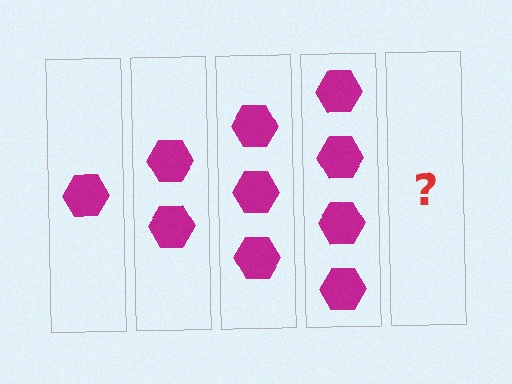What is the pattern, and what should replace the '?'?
The pattern is that each step adds one more hexagon. The '?' should be 5 hexagons.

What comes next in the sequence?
The next element should be 5 hexagons.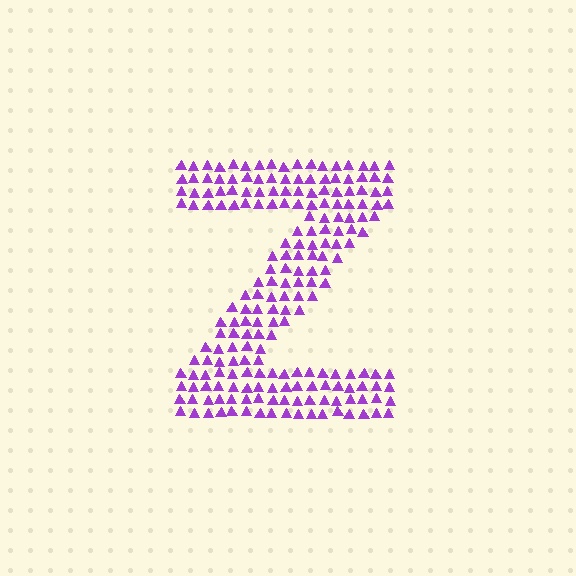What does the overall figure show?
The overall figure shows the letter Z.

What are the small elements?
The small elements are triangles.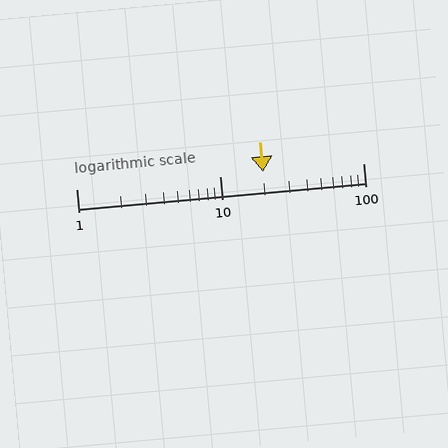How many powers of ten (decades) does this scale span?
The scale spans 2 decades, from 1 to 100.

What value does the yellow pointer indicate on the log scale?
The pointer indicates approximately 20.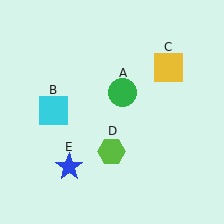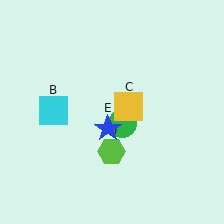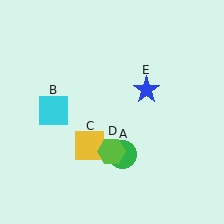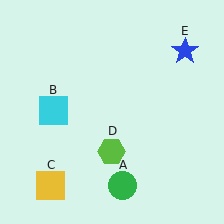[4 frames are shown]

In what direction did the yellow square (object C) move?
The yellow square (object C) moved down and to the left.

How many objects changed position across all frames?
3 objects changed position: green circle (object A), yellow square (object C), blue star (object E).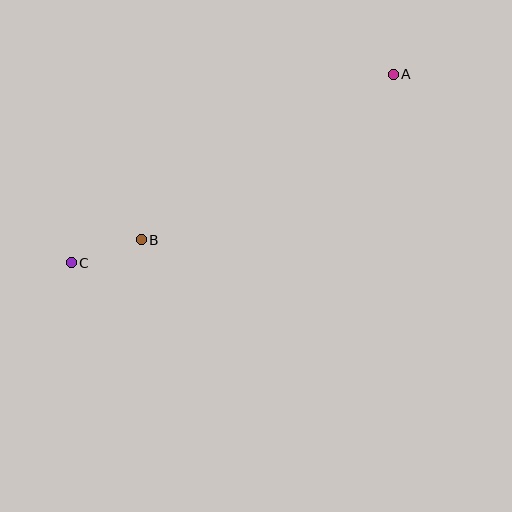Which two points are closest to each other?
Points B and C are closest to each other.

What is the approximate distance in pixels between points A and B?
The distance between A and B is approximately 302 pixels.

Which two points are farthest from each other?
Points A and C are farthest from each other.